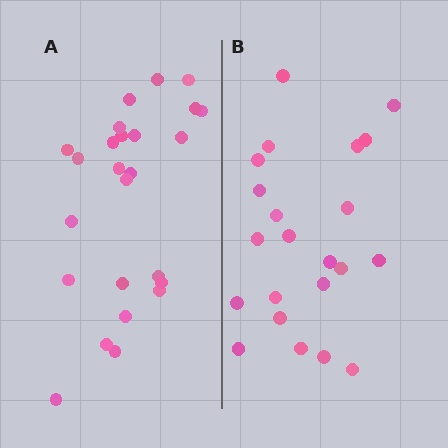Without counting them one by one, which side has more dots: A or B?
Region A (the left region) has more dots.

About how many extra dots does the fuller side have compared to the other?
Region A has just a few more — roughly 2 or 3 more dots than region B.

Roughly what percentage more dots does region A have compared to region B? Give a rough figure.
About 15% more.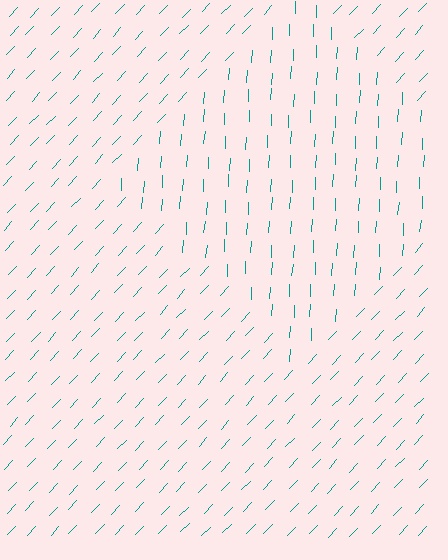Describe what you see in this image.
The image is filled with small teal line segments. A diamond region in the image has lines oriented differently from the surrounding lines, creating a visible texture boundary.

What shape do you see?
I see a diamond.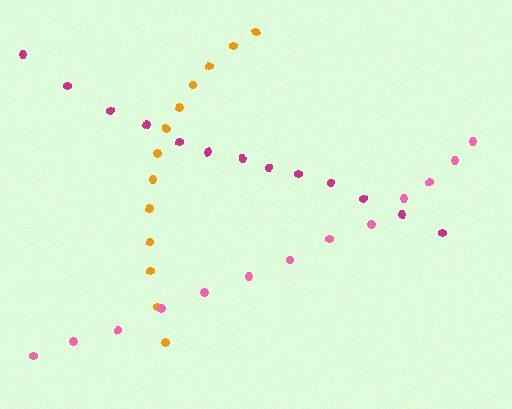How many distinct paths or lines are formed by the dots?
There are 3 distinct paths.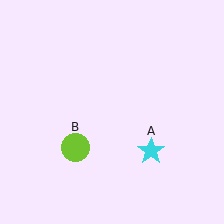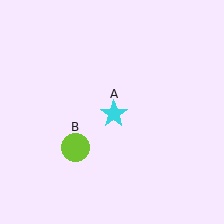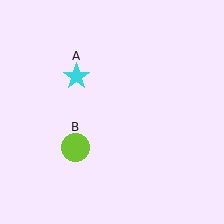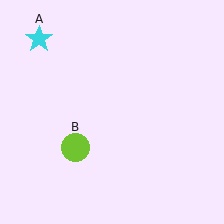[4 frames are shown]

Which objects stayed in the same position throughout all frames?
Lime circle (object B) remained stationary.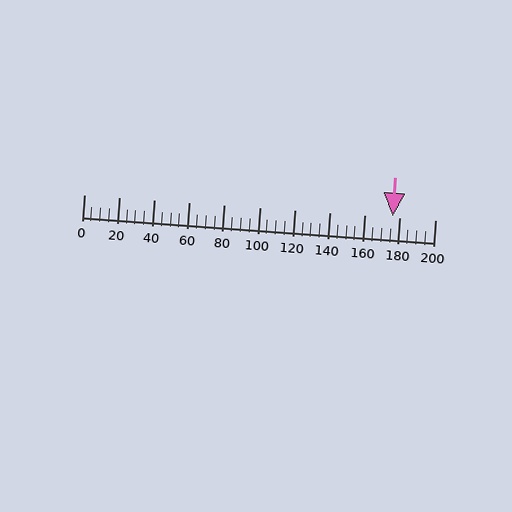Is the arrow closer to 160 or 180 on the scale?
The arrow is closer to 180.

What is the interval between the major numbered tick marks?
The major tick marks are spaced 20 units apart.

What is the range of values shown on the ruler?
The ruler shows values from 0 to 200.